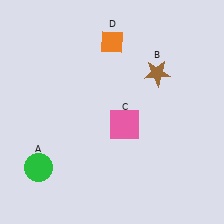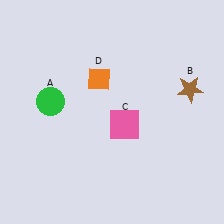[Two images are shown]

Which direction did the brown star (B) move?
The brown star (B) moved right.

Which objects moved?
The objects that moved are: the green circle (A), the brown star (B), the orange diamond (D).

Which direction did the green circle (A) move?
The green circle (A) moved up.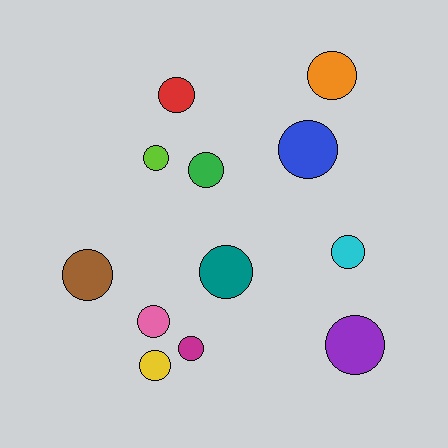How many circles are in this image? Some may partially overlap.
There are 12 circles.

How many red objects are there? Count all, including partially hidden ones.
There is 1 red object.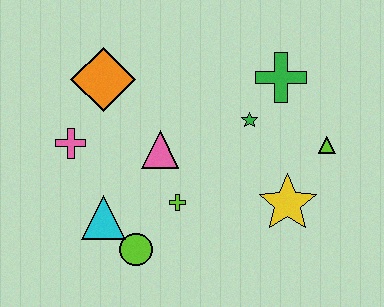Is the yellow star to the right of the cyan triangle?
Yes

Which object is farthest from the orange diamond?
The lime triangle is farthest from the orange diamond.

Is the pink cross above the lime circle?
Yes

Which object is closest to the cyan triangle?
The lime circle is closest to the cyan triangle.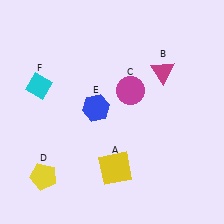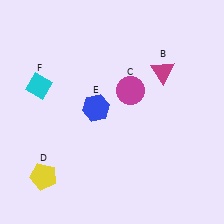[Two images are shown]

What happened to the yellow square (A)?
The yellow square (A) was removed in Image 2. It was in the bottom-right area of Image 1.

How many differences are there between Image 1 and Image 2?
There is 1 difference between the two images.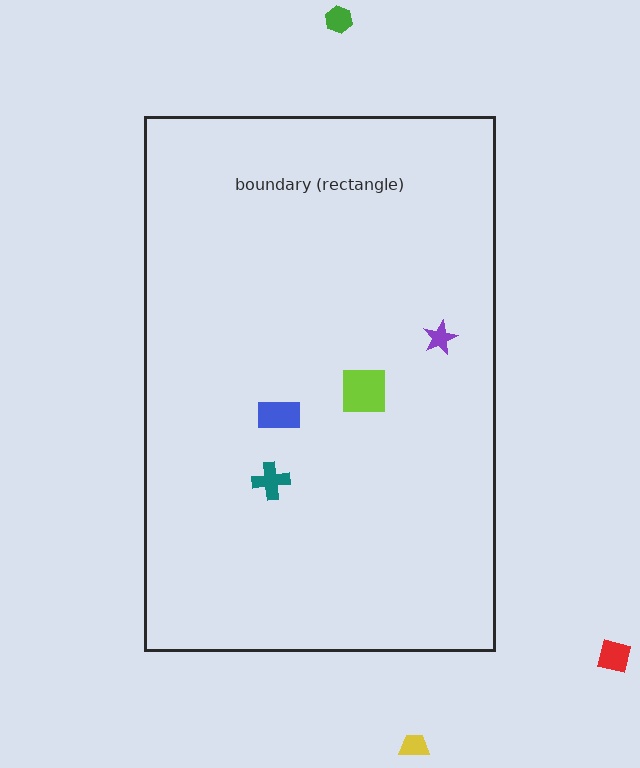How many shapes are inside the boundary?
4 inside, 3 outside.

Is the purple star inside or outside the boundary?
Inside.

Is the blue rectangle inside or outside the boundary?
Inside.